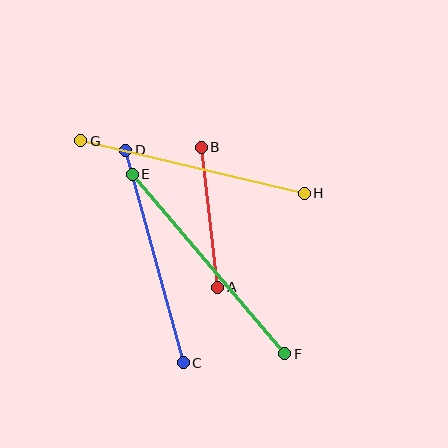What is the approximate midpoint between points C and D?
The midpoint is at approximately (154, 257) pixels.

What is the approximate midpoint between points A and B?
The midpoint is at approximately (209, 217) pixels.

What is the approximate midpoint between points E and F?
The midpoint is at approximately (208, 264) pixels.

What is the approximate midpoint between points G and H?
The midpoint is at approximately (193, 167) pixels.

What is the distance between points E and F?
The distance is approximately 235 pixels.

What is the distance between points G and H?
The distance is approximately 230 pixels.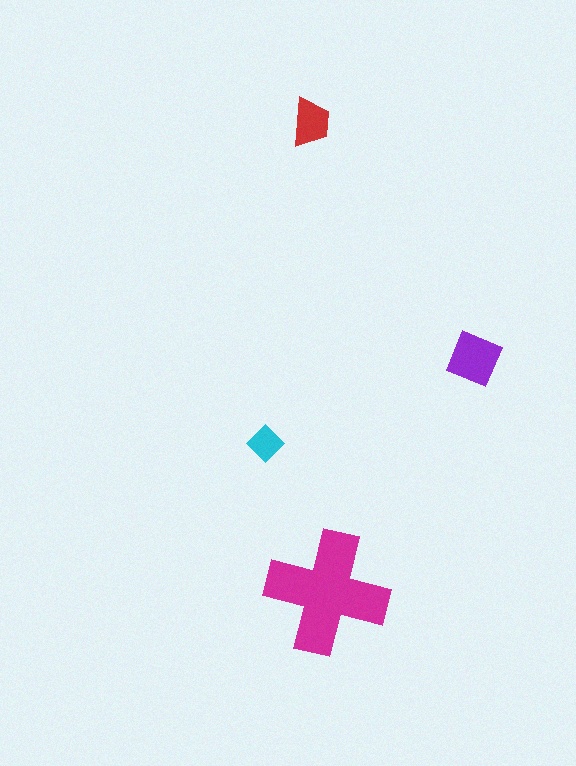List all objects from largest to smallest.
The magenta cross, the purple square, the red trapezoid, the cyan diamond.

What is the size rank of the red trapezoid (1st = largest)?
3rd.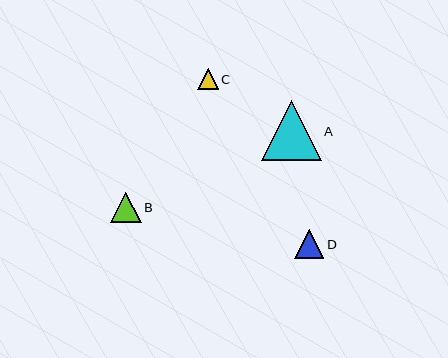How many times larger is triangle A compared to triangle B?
Triangle A is approximately 2.0 times the size of triangle B.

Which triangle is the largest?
Triangle A is the largest with a size of approximately 60 pixels.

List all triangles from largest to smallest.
From largest to smallest: A, B, D, C.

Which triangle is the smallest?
Triangle C is the smallest with a size of approximately 21 pixels.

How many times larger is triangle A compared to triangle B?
Triangle A is approximately 2.0 times the size of triangle B.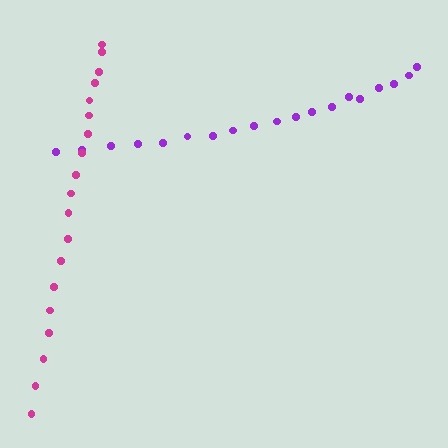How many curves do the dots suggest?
There are 2 distinct paths.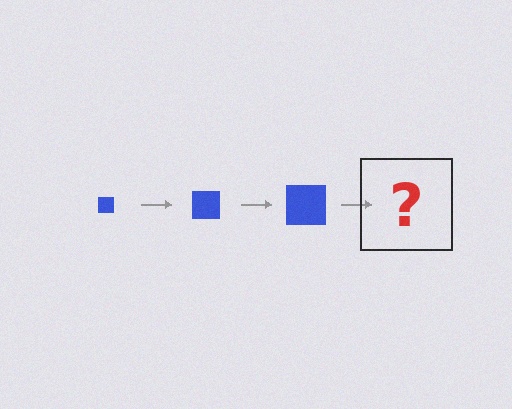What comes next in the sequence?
The next element should be a blue square, larger than the previous one.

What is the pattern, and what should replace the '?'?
The pattern is that the square gets progressively larger each step. The '?' should be a blue square, larger than the previous one.